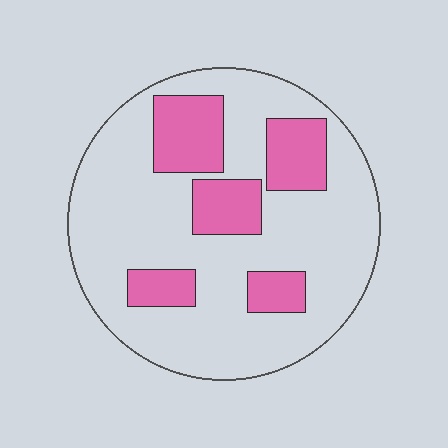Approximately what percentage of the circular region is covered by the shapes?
Approximately 25%.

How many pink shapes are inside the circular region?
5.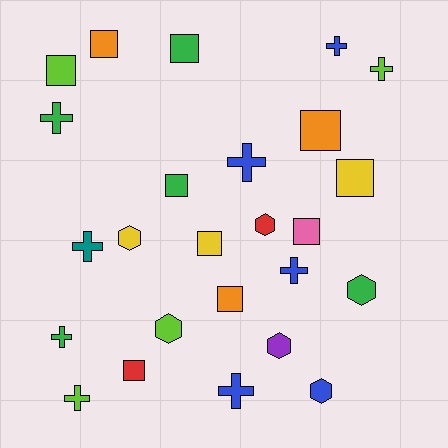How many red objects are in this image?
There are 2 red objects.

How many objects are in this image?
There are 25 objects.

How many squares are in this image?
There are 10 squares.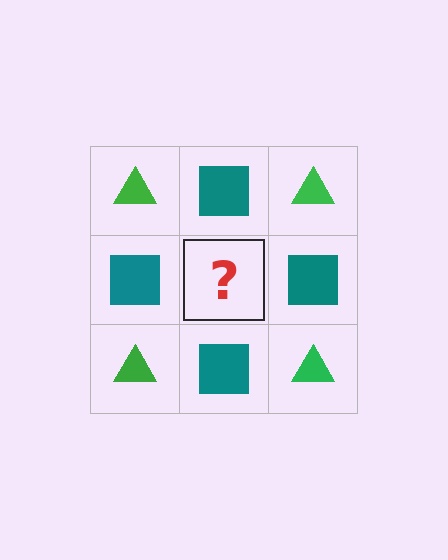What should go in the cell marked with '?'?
The missing cell should contain a green triangle.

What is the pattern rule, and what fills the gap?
The rule is that it alternates green triangle and teal square in a checkerboard pattern. The gap should be filled with a green triangle.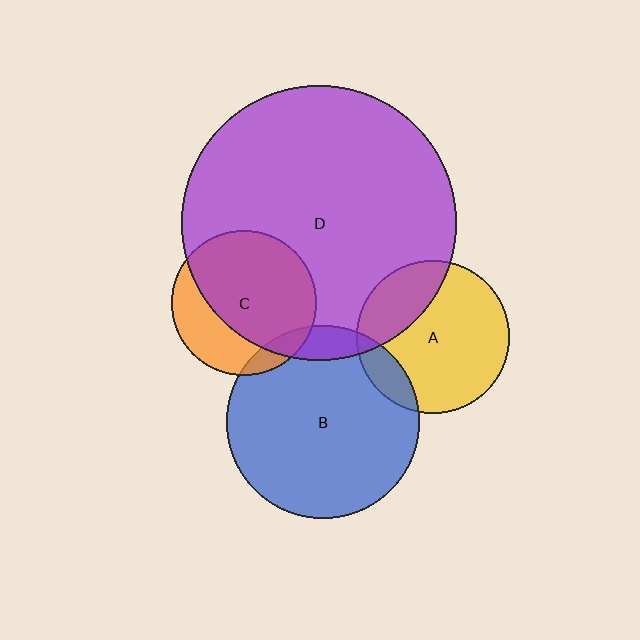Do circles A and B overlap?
Yes.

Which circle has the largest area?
Circle D (purple).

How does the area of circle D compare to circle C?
Approximately 3.6 times.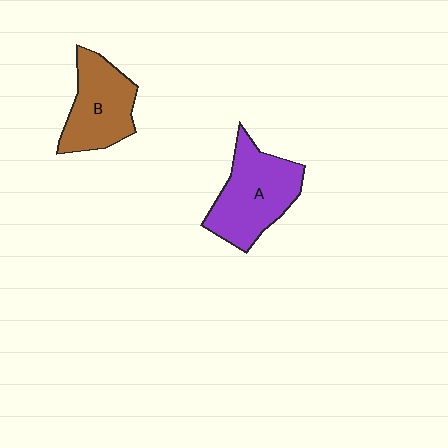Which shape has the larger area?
Shape A (purple).